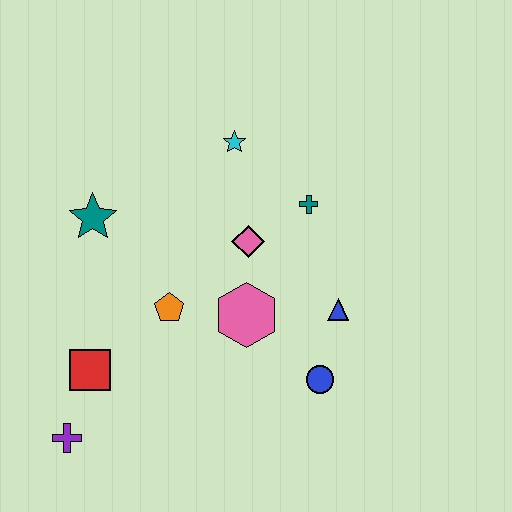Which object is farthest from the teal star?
The blue circle is farthest from the teal star.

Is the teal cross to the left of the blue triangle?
Yes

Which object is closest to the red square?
The purple cross is closest to the red square.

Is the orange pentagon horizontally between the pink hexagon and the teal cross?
No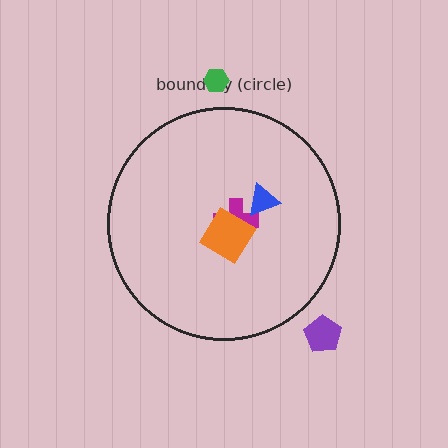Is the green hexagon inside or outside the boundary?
Outside.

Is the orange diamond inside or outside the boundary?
Inside.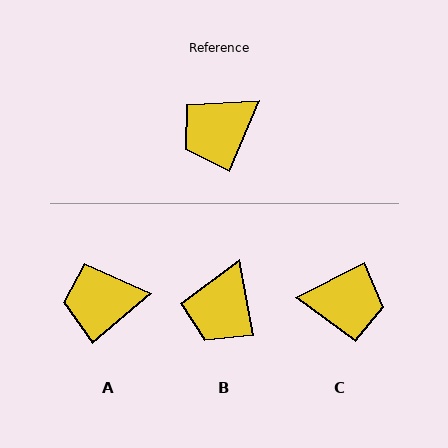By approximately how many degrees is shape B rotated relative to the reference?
Approximately 33 degrees counter-clockwise.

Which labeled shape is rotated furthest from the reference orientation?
C, about 140 degrees away.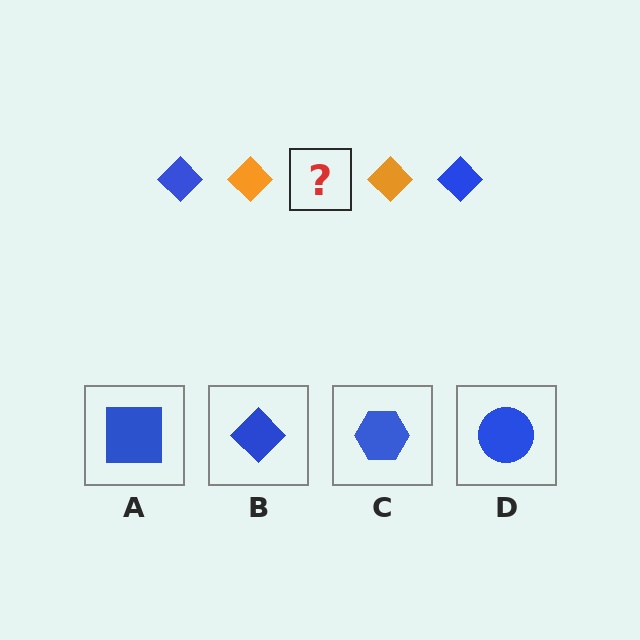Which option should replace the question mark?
Option B.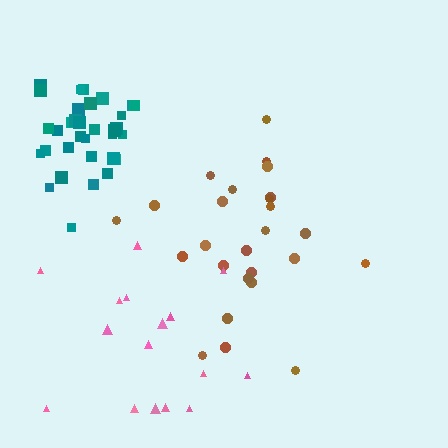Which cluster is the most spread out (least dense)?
Pink.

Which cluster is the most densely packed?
Teal.